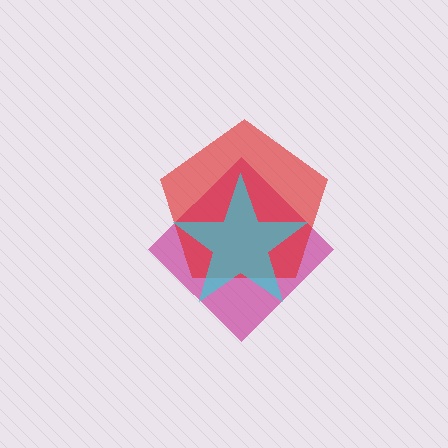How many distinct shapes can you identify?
There are 3 distinct shapes: a magenta diamond, a red pentagon, a cyan star.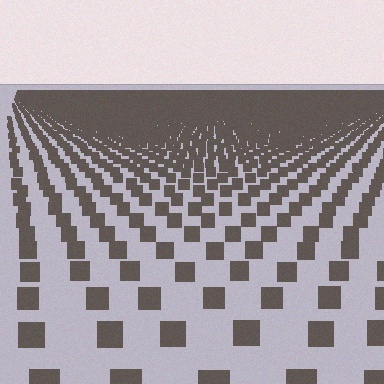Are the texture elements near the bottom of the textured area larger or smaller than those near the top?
Larger. Near the bottom, elements are closer to the viewer and appear at a bigger on-screen size.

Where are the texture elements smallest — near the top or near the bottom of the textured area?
Near the top.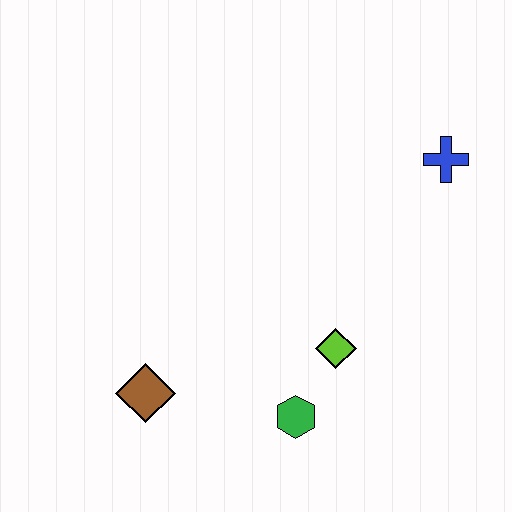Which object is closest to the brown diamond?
The green hexagon is closest to the brown diamond.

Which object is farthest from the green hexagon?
The blue cross is farthest from the green hexagon.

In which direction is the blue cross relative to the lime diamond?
The blue cross is above the lime diamond.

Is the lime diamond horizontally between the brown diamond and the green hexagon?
No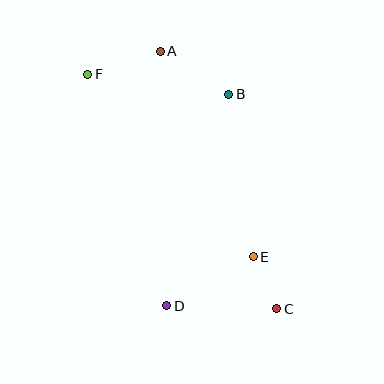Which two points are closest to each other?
Points C and E are closest to each other.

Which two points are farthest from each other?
Points C and F are farthest from each other.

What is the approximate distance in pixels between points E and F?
The distance between E and F is approximately 247 pixels.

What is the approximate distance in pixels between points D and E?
The distance between D and E is approximately 99 pixels.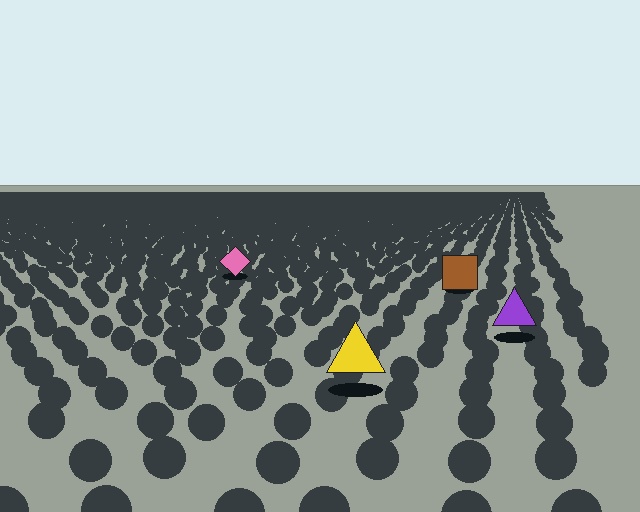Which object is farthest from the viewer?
The pink diamond is farthest from the viewer. It appears smaller and the ground texture around it is denser.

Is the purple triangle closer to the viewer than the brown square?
Yes. The purple triangle is closer — you can tell from the texture gradient: the ground texture is coarser near it.